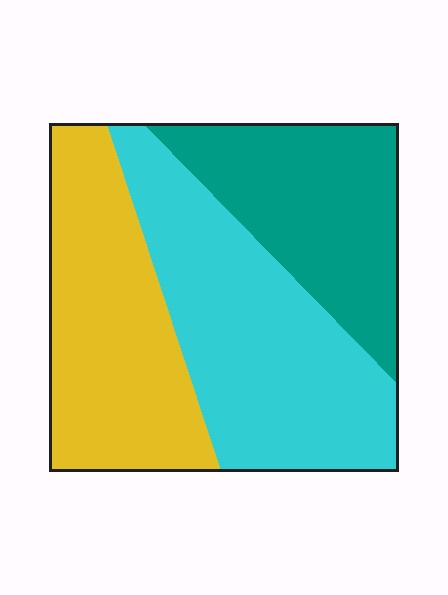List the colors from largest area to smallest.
From largest to smallest: cyan, yellow, teal.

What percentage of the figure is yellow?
Yellow takes up about one third (1/3) of the figure.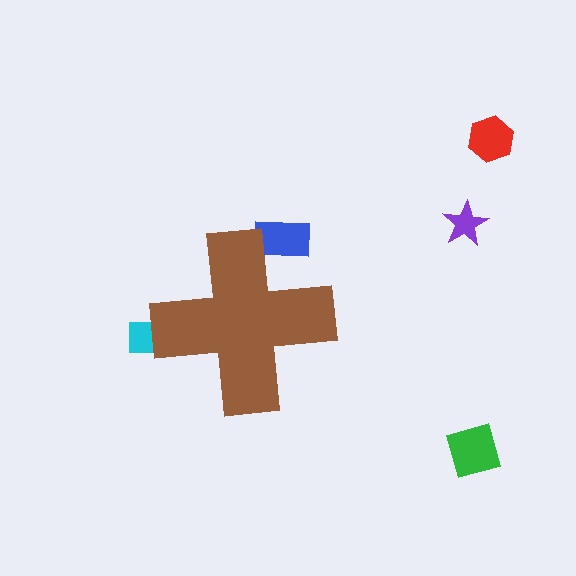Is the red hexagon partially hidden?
No, the red hexagon is fully visible.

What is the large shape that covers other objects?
A brown cross.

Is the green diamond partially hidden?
No, the green diamond is fully visible.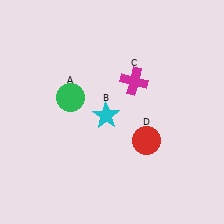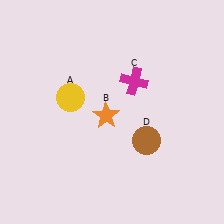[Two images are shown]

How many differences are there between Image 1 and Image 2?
There are 3 differences between the two images.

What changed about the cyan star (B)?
In Image 1, B is cyan. In Image 2, it changed to orange.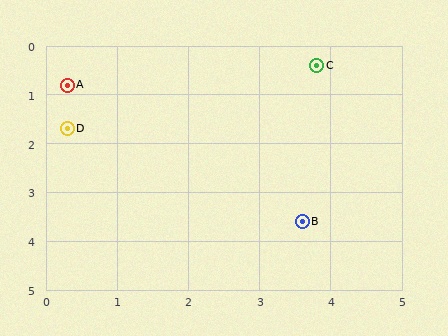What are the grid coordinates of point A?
Point A is at approximately (0.3, 0.8).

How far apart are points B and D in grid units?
Points B and D are about 3.8 grid units apart.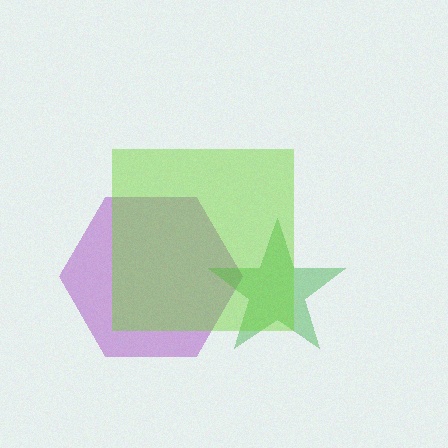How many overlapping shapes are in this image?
There are 3 overlapping shapes in the image.